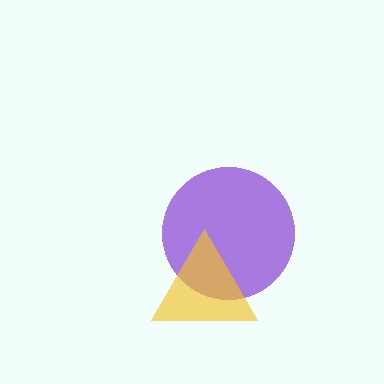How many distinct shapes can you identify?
There are 2 distinct shapes: a purple circle, a yellow triangle.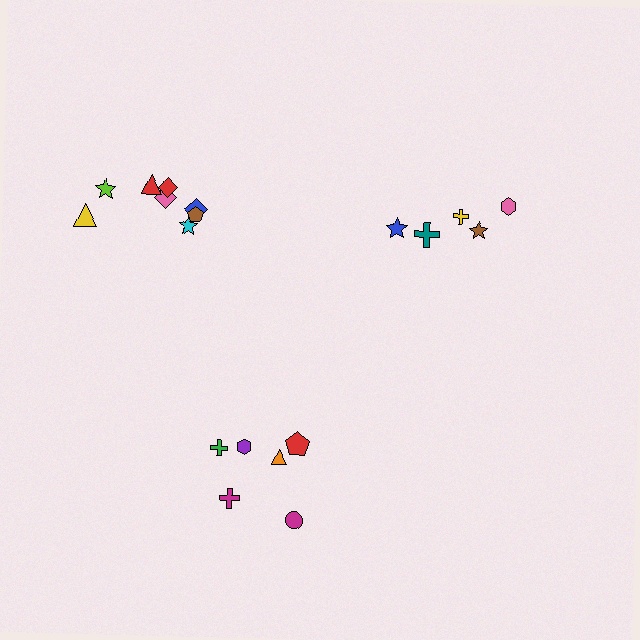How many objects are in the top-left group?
There are 8 objects.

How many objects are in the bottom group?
There are 6 objects.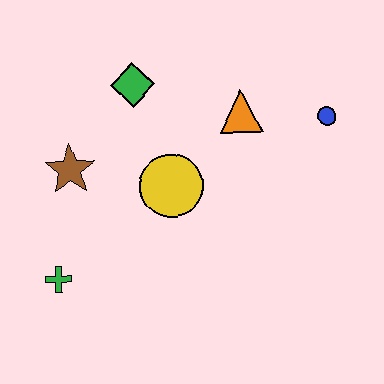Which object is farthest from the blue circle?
The green cross is farthest from the blue circle.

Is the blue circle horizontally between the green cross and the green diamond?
No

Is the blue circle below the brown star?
No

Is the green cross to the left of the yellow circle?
Yes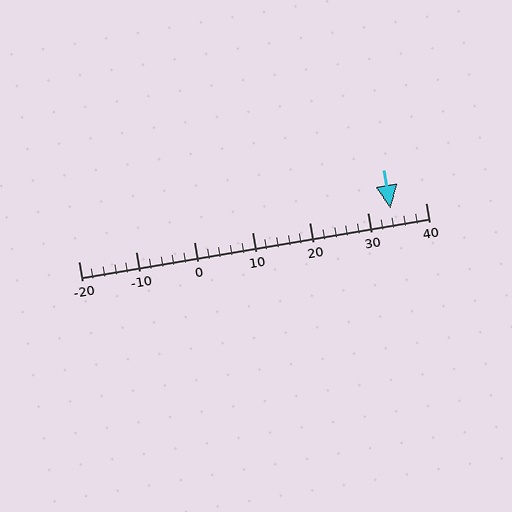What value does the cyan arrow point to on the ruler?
The cyan arrow points to approximately 34.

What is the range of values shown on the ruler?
The ruler shows values from -20 to 40.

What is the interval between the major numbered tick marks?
The major tick marks are spaced 10 units apart.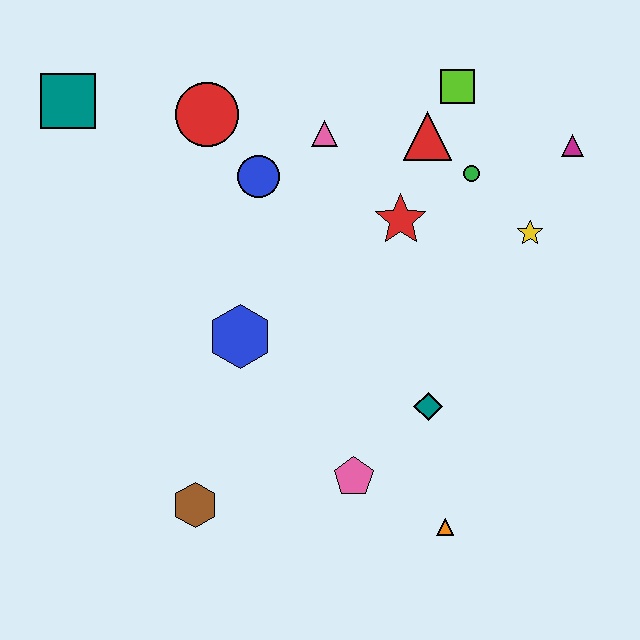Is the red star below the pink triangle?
Yes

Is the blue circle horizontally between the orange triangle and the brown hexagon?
Yes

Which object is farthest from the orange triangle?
The teal square is farthest from the orange triangle.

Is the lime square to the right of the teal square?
Yes